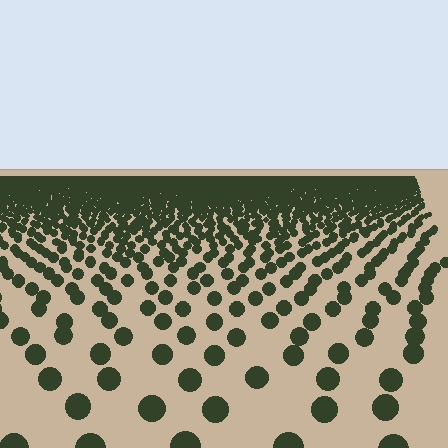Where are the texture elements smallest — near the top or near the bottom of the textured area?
Near the top.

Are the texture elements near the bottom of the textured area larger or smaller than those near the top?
Larger. Near the bottom, elements are closer to the viewer and appear at a bigger on-screen size.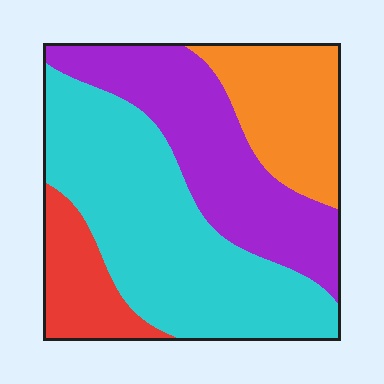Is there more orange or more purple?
Purple.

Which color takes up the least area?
Red, at roughly 10%.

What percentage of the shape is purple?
Purple takes up about one quarter (1/4) of the shape.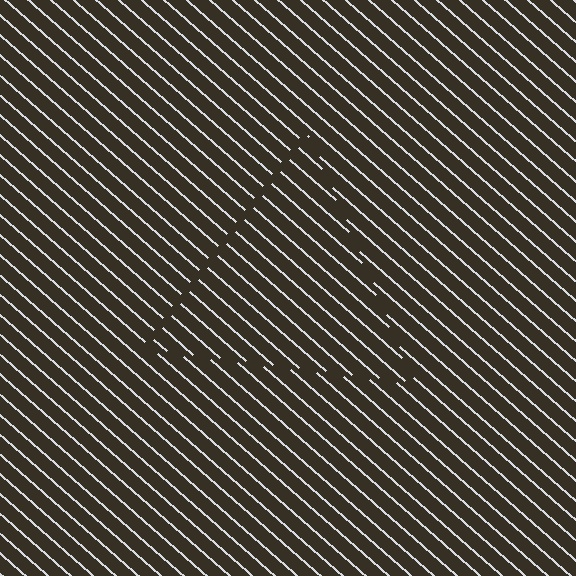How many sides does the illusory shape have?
3 sides — the line-ends trace a triangle.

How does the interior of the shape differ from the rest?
The interior of the shape contains the same grating, shifted by half a period — the contour is defined by the phase discontinuity where line-ends from the inner and outer gratings abut.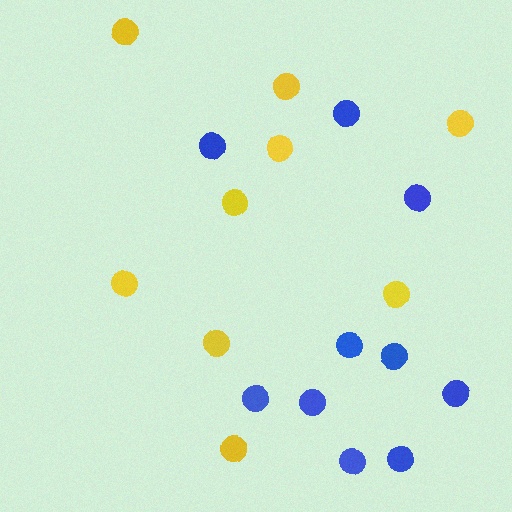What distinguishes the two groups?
There are 2 groups: one group of yellow circles (9) and one group of blue circles (10).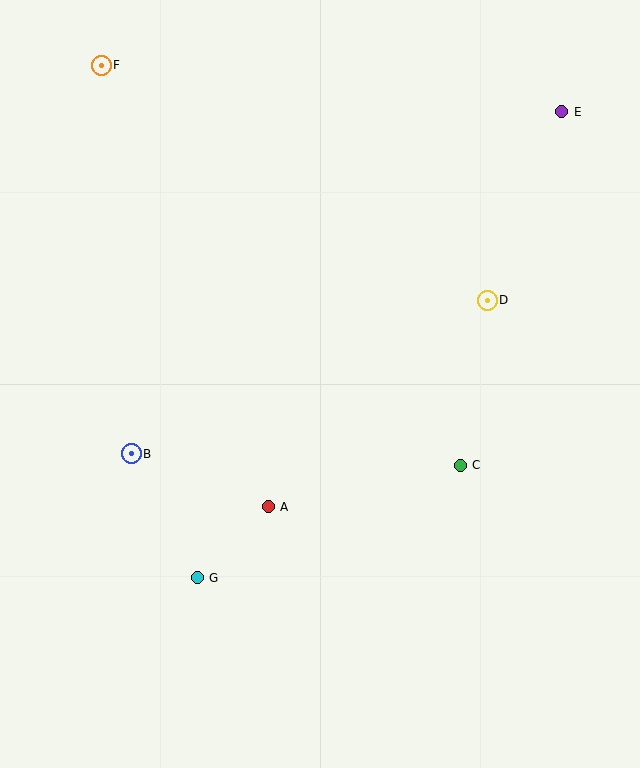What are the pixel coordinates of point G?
Point G is at (197, 578).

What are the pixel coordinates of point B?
Point B is at (131, 454).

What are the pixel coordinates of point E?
Point E is at (562, 112).